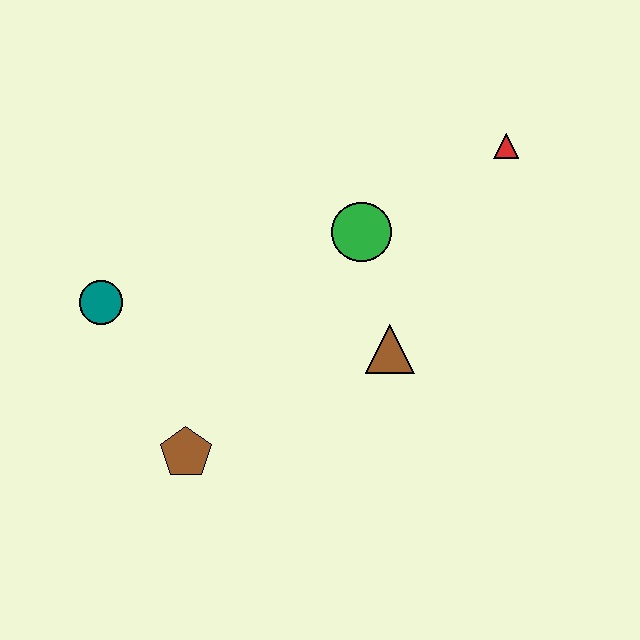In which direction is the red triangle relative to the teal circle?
The red triangle is to the right of the teal circle.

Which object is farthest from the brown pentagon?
The red triangle is farthest from the brown pentagon.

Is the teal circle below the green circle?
Yes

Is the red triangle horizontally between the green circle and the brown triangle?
No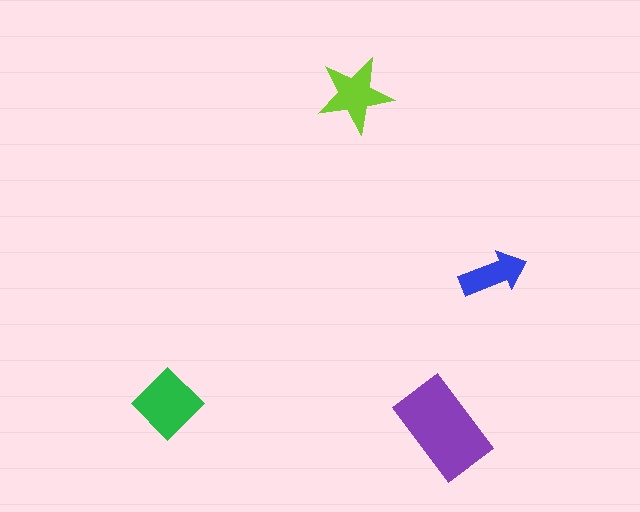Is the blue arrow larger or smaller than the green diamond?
Smaller.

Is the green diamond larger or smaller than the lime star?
Larger.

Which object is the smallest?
The blue arrow.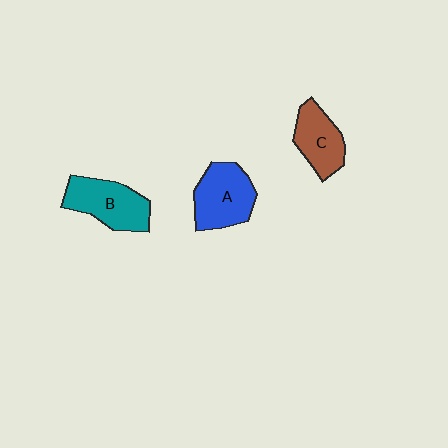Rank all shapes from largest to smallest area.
From largest to smallest: B (teal), A (blue), C (brown).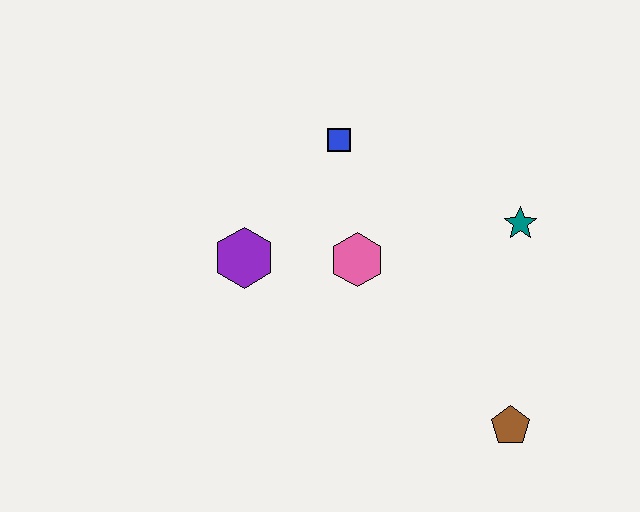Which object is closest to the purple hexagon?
The pink hexagon is closest to the purple hexagon.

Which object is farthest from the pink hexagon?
The brown pentagon is farthest from the pink hexagon.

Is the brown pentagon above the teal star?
No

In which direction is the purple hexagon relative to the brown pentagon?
The purple hexagon is to the left of the brown pentagon.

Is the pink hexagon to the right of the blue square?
Yes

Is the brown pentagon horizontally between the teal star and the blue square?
Yes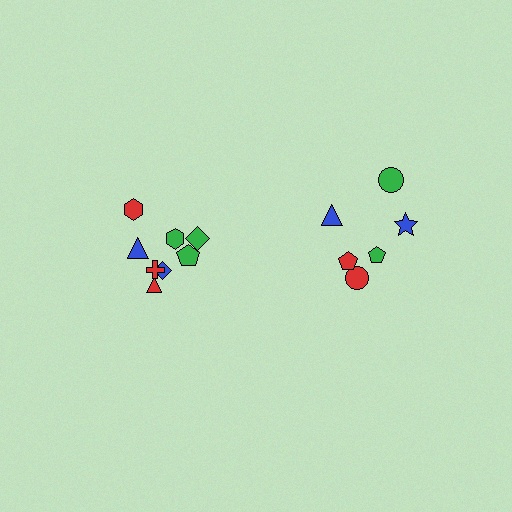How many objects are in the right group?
There are 6 objects.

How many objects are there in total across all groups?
There are 14 objects.